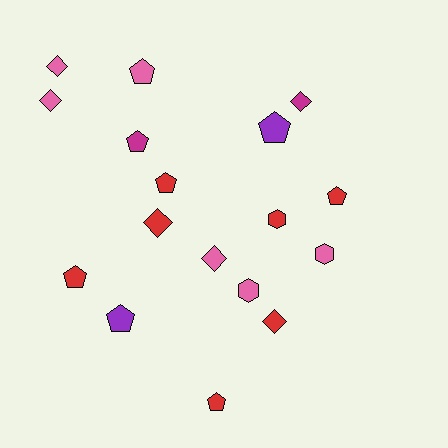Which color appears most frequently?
Red, with 7 objects.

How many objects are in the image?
There are 17 objects.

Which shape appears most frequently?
Pentagon, with 8 objects.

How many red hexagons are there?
There is 1 red hexagon.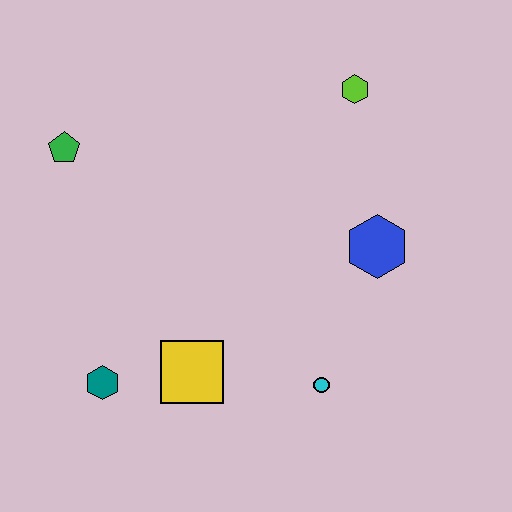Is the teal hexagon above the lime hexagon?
No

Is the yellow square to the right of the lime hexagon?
No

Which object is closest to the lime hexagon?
The blue hexagon is closest to the lime hexagon.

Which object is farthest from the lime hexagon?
The teal hexagon is farthest from the lime hexagon.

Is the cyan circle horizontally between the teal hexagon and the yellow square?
No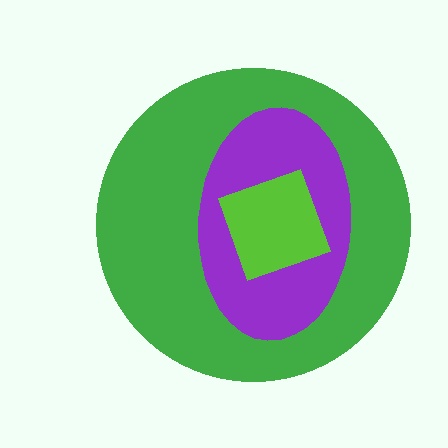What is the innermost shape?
The lime diamond.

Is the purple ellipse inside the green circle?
Yes.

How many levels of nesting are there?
3.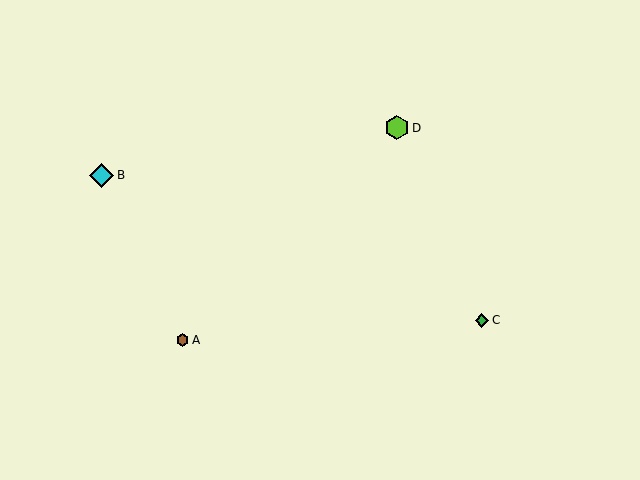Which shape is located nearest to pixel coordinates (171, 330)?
The brown hexagon (labeled A) at (183, 340) is nearest to that location.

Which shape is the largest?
The cyan diamond (labeled B) is the largest.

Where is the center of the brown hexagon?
The center of the brown hexagon is at (183, 340).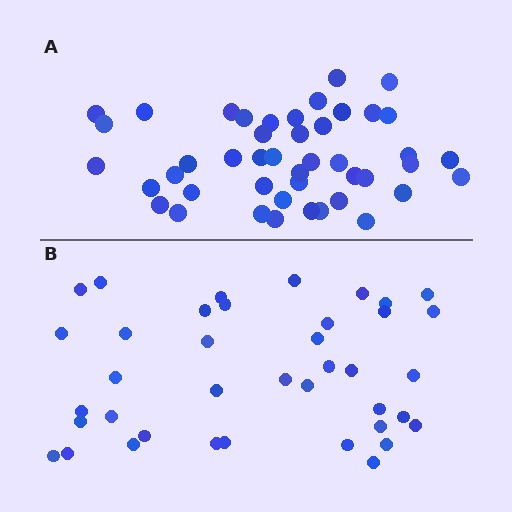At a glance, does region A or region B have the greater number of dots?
Region A (the top region) has more dots.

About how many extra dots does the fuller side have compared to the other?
Region A has about 6 more dots than region B.